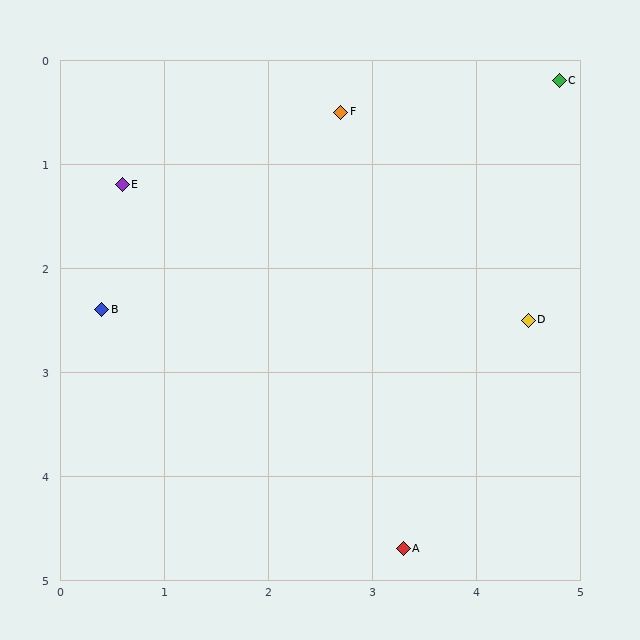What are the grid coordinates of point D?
Point D is at approximately (4.5, 2.5).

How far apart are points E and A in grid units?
Points E and A are about 4.4 grid units apart.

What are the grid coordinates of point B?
Point B is at approximately (0.4, 2.4).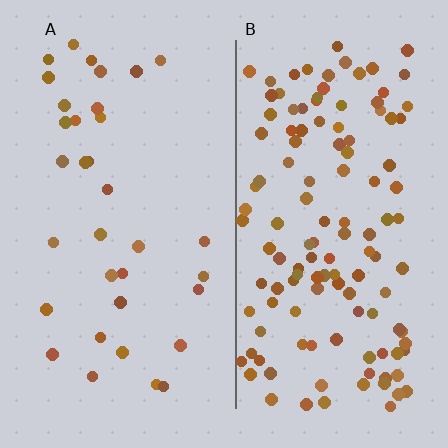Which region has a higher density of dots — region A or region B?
B (the right).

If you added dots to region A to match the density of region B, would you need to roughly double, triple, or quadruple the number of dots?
Approximately quadruple.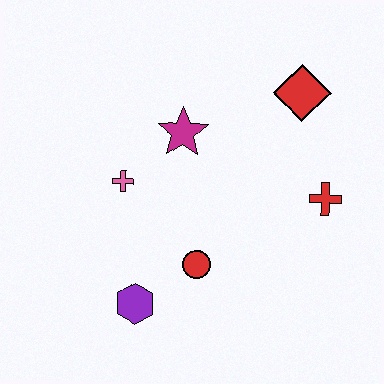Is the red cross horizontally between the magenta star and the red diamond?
No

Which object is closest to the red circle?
The purple hexagon is closest to the red circle.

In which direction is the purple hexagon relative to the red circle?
The purple hexagon is to the left of the red circle.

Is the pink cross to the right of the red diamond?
No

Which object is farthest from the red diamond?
The purple hexagon is farthest from the red diamond.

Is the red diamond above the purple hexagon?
Yes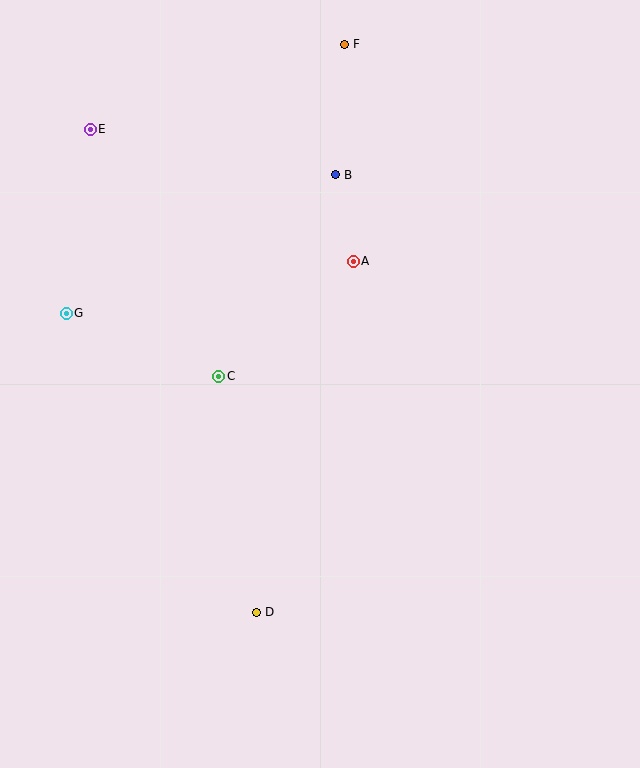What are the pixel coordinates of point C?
Point C is at (219, 376).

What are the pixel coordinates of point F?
Point F is at (345, 44).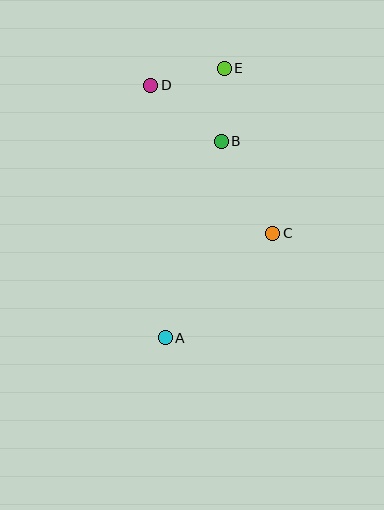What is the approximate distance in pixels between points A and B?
The distance between A and B is approximately 204 pixels.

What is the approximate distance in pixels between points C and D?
The distance between C and D is approximately 192 pixels.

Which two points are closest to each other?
Points B and E are closest to each other.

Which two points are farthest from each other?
Points A and E are farthest from each other.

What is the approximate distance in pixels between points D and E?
The distance between D and E is approximately 76 pixels.